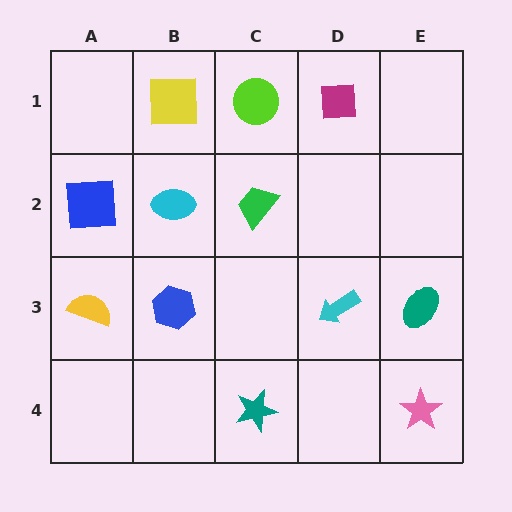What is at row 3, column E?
A teal ellipse.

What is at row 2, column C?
A green trapezoid.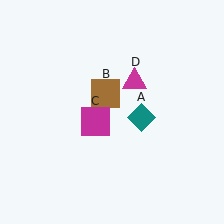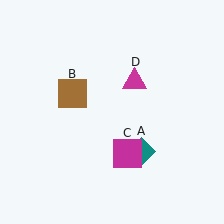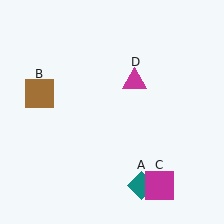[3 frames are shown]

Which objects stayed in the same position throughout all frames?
Magenta triangle (object D) remained stationary.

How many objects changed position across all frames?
3 objects changed position: teal diamond (object A), brown square (object B), magenta square (object C).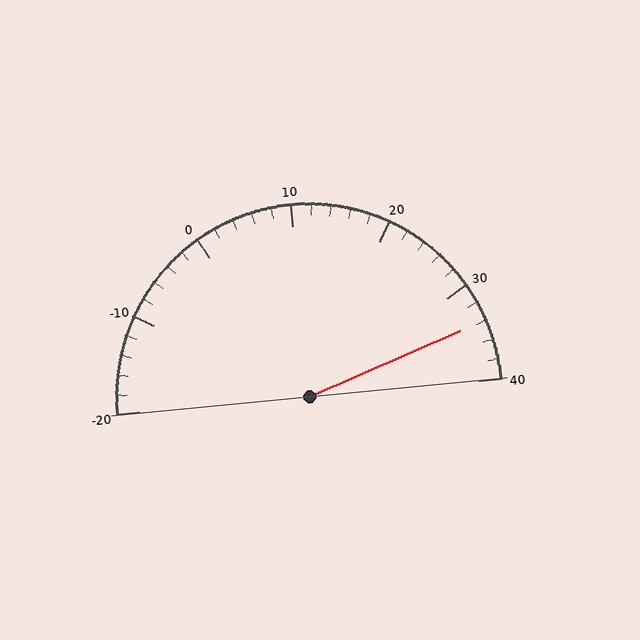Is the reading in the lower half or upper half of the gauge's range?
The reading is in the upper half of the range (-20 to 40).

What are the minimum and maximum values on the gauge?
The gauge ranges from -20 to 40.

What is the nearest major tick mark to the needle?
The nearest major tick mark is 30.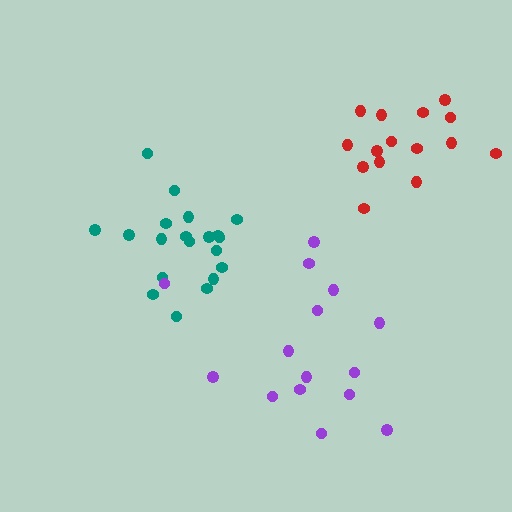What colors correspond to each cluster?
The clusters are colored: red, teal, purple.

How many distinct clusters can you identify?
There are 3 distinct clusters.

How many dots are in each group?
Group 1: 15 dots, Group 2: 20 dots, Group 3: 15 dots (50 total).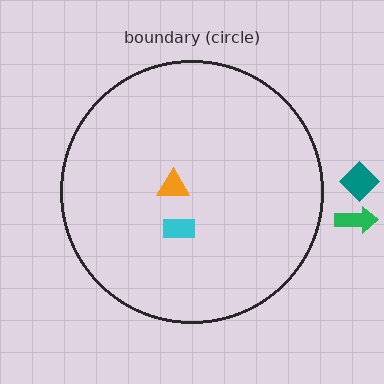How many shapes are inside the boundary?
2 inside, 2 outside.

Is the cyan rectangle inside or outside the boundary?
Inside.